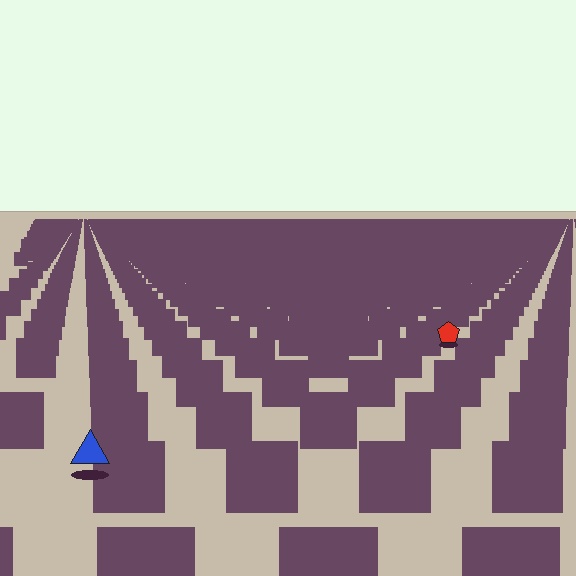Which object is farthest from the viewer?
The red pentagon is farthest from the viewer. It appears smaller and the ground texture around it is denser.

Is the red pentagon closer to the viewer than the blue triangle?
No. The blue triangle is closer — you can tell from the texture gradient: the ground texture is coarser near it.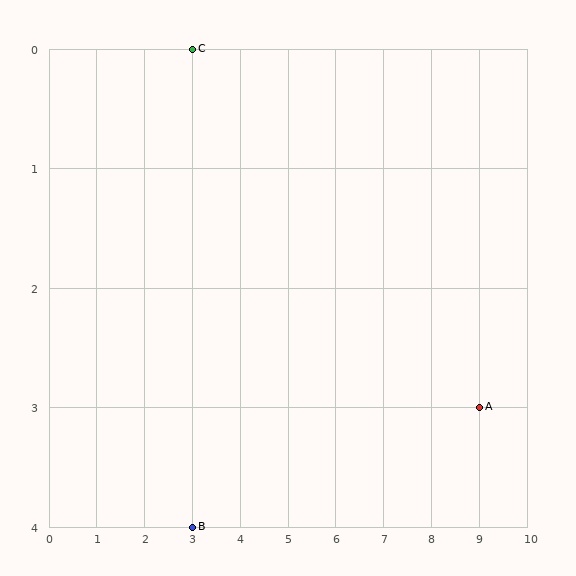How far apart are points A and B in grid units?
Points A and B are 6 columns and 1 row apart (about 6.1 grid units diagonally).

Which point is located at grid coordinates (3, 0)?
Point C is at (3, 0).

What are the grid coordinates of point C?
Point C is at grid coordinates (3, 0).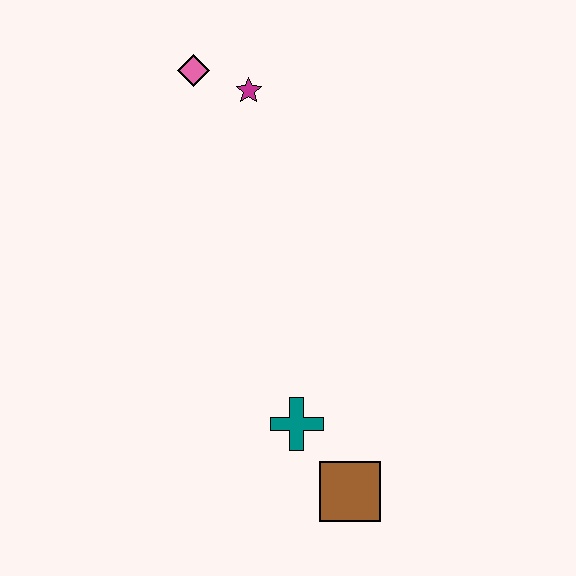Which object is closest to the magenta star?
The pink diamond is closest to the magenta star.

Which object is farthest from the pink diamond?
The brown square is farthest from the pink diamond.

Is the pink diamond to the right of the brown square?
No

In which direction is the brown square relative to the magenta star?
The brown square is below the magenta star.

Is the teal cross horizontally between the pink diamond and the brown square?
Yes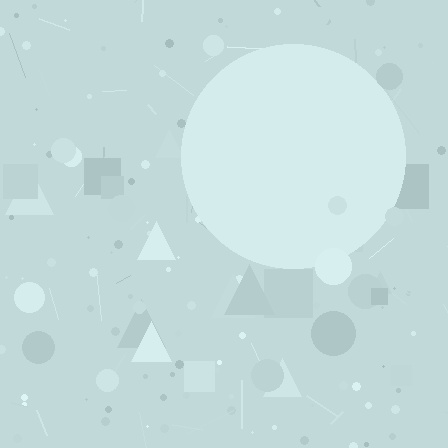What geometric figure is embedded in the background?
A circle is embedded in the background.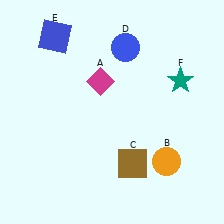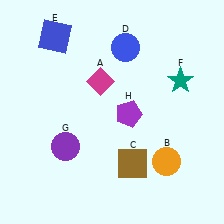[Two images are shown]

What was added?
A purple circle (G), a purple pentagon (H) were added in Image 2.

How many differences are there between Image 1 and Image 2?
There are 2 differences between the two images.